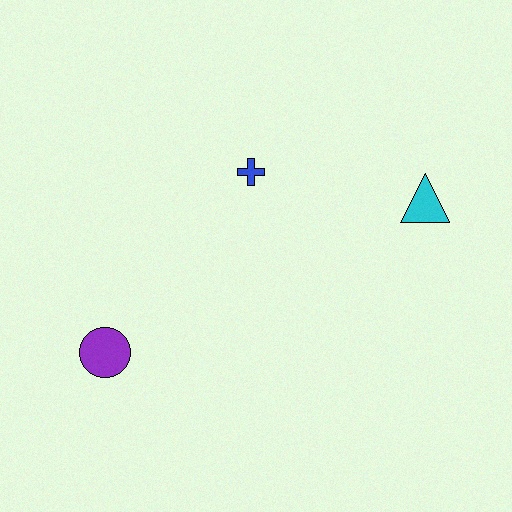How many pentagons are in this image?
There are no pentagons.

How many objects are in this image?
There are 3 objects.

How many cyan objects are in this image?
There is 1 cyan object.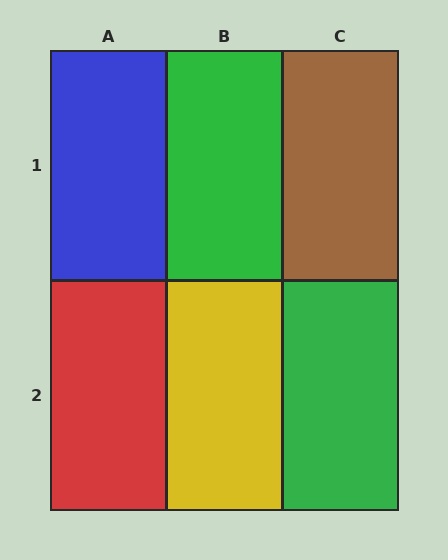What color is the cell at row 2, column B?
Yellow.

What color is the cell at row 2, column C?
Green.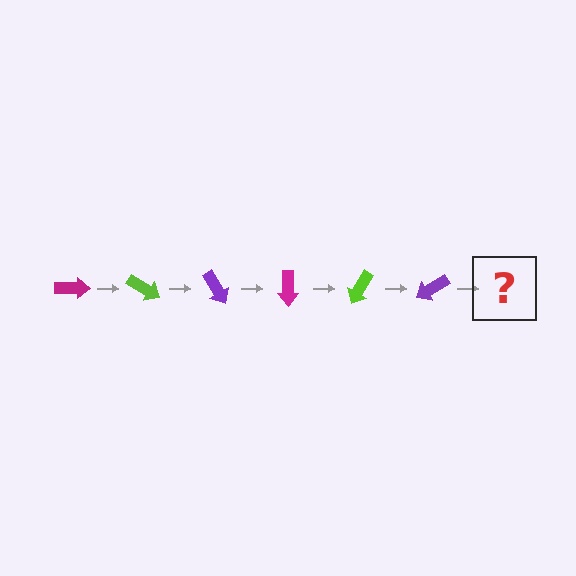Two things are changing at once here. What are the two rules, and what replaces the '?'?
The two rules are that it rotates 30 degrees each step and the color cycles through magenta, lime, and purple. The '?' should be a magenta arrow, rotated 180 degrees from the start.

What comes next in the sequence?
The next element should be a magenta arrow, rotated 180 degrees from the start.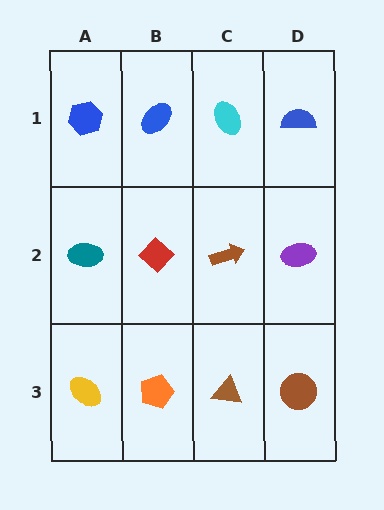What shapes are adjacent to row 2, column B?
A blue ellipse (row 1, column B), an orange pentagon (row 3, column B), a teal ellipse (row 2, column A), a brown arrow (row 2, column C).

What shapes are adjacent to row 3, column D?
A purple ellipse (row 2, column D), a brown triangle (row 3, column C).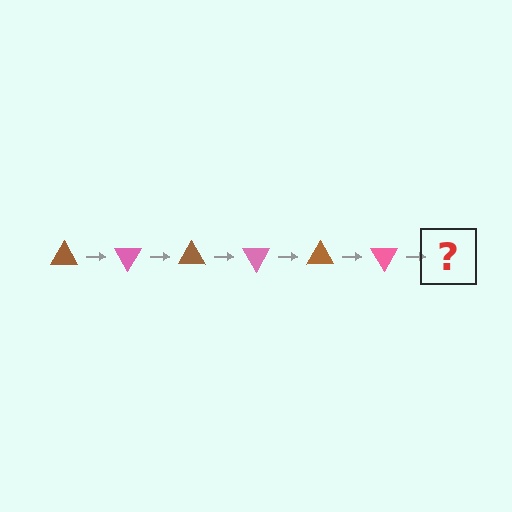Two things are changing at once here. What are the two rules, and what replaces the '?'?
The two rules are that it rotates 60 degrees each step and the color cycles through brown and pink. The '?' should be a brown triangle, rotated 360 degrees from the start.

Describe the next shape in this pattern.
It should be a brown triangle, rotated 360 degrees from the start.